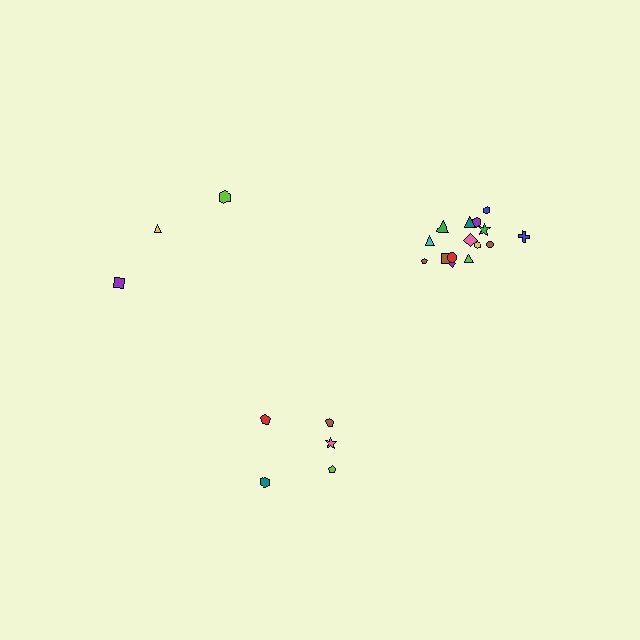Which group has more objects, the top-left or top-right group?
The top-right group.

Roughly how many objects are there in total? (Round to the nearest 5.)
Roughly 25 objects in total.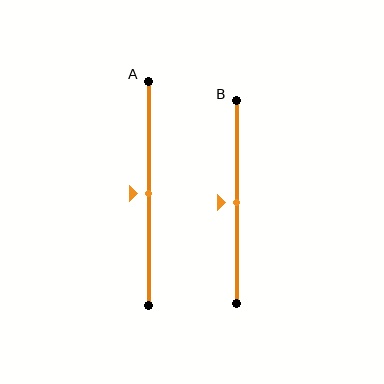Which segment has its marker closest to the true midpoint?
Segment A has its marker closest to the true midpoint.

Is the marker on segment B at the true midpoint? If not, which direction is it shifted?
Yes, the marker on segment B is at the true midpoint.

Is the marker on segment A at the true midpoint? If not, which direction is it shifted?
Yes, the marker on segment A is at the true midpoint.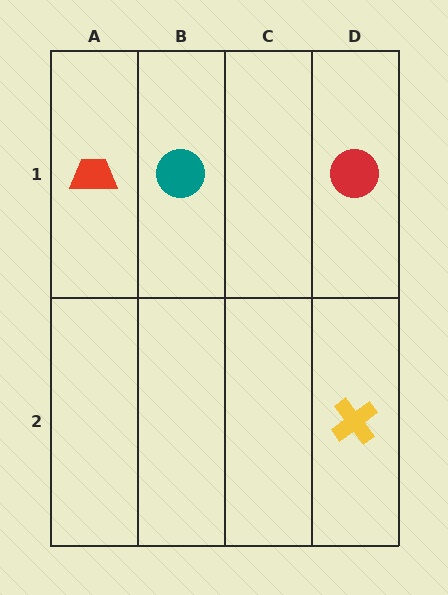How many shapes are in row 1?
3 shapes.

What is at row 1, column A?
A red trapezoid.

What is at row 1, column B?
A teal circle.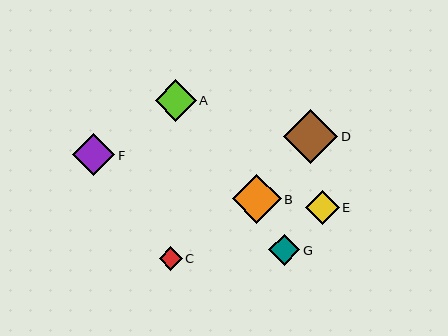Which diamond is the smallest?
Diamond C is the smallest with a size of approximately 23 pixels.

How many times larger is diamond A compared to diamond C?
Diamond A is approximately 1.8 times the size of diamond C.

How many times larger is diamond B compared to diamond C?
Diamond B is approximately 2.1 times the size of diamond C.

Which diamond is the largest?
Diamond D is the largest with a size of approximately 54 pixels.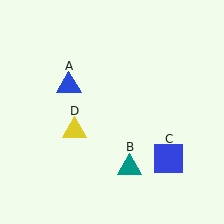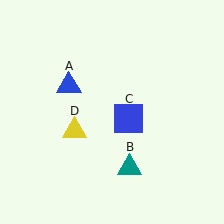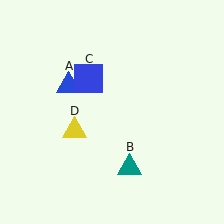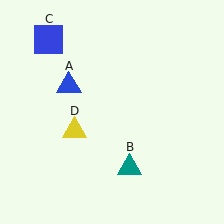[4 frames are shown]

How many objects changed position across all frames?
1 object changed position: blue square (object C).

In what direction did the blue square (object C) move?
The blue square (object C) moved up and to the left.